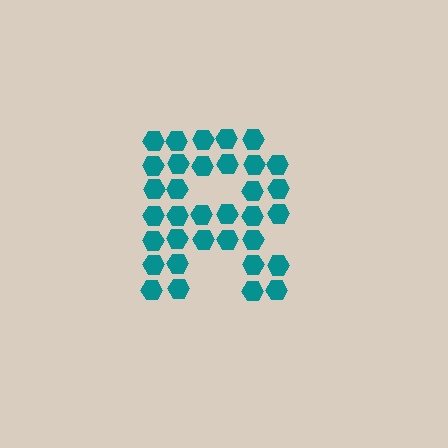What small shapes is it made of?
It is made of small hexagons.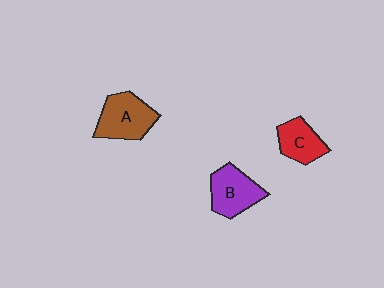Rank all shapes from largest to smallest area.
From largest to smallest: A (brown), B (purple), C (red).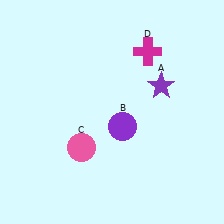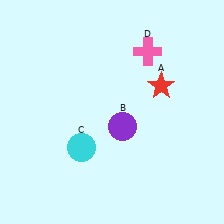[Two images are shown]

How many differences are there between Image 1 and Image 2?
There are 3 differences between the two images.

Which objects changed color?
A changed from purple to red. C changed from pink to cyan. D changed from magenta to pink.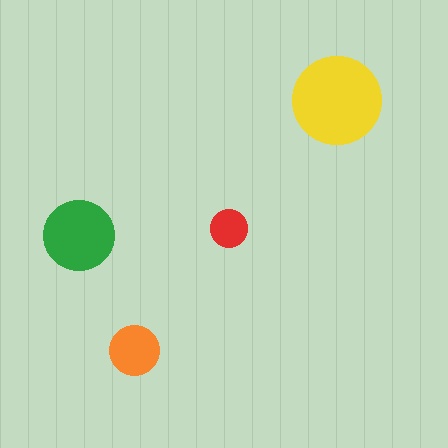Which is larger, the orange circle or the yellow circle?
The yellow one.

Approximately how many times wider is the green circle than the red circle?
About 2 times wider.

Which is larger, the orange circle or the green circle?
The green one.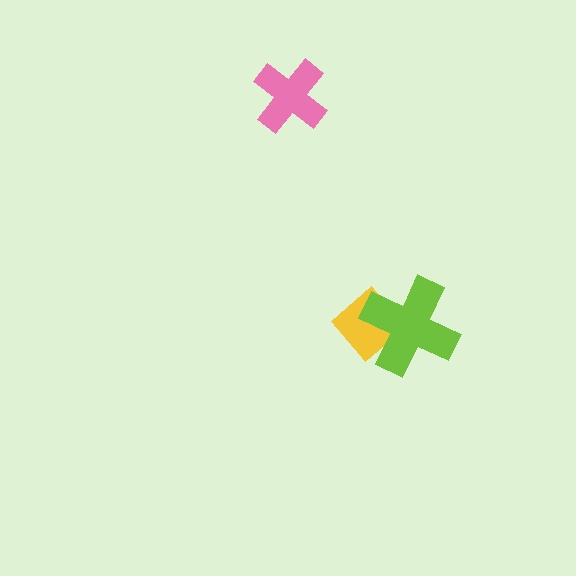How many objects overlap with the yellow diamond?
1 object overlaps with the yellow diamond.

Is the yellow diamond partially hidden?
Yes, it is partially covered by another shape.